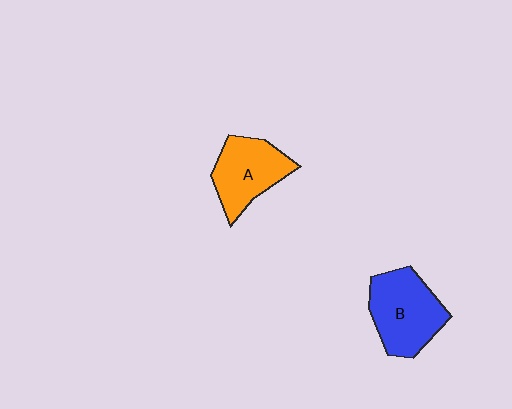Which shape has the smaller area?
Shape A (orange).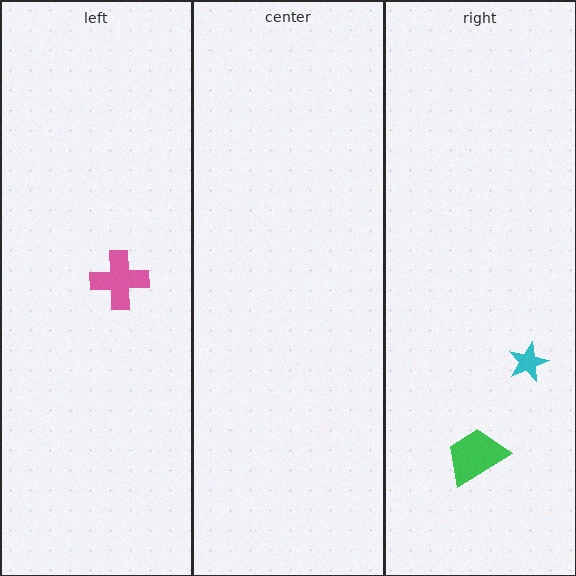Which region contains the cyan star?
The right region.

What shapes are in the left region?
The pink cross.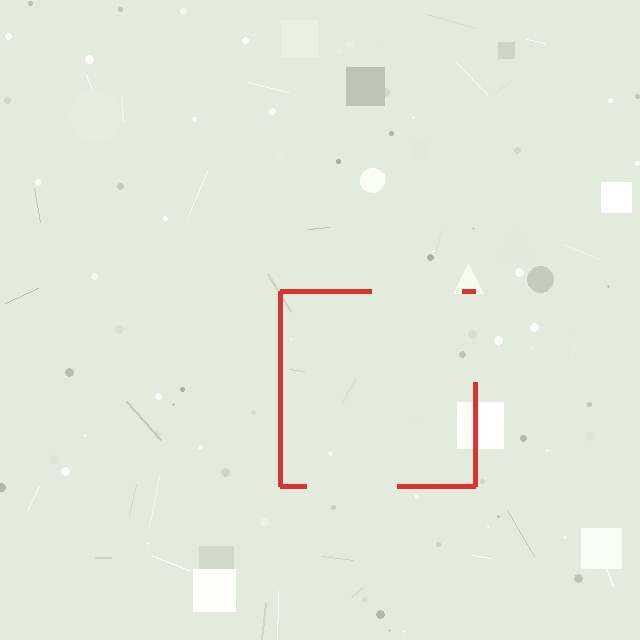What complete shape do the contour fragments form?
The contour fragments form a square.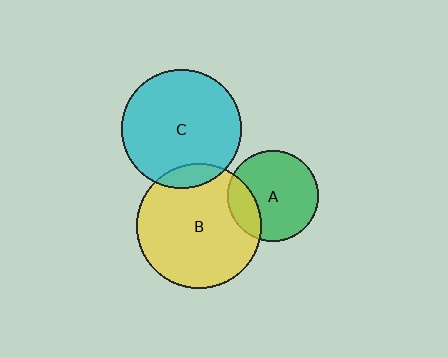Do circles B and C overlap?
Yes.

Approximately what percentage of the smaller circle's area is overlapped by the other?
Approximately 10%.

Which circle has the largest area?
Circle B (yellow).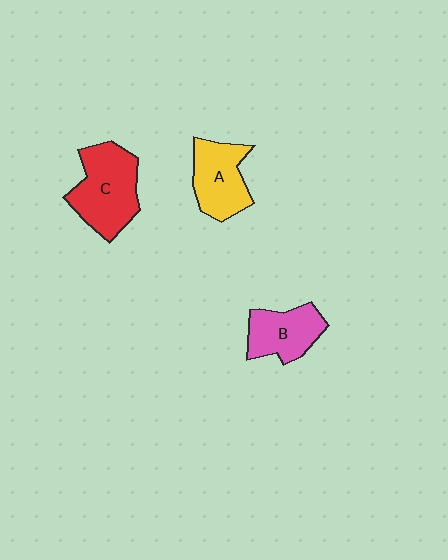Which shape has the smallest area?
Shape B (pink).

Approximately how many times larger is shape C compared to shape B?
Approximately 1.4 times.